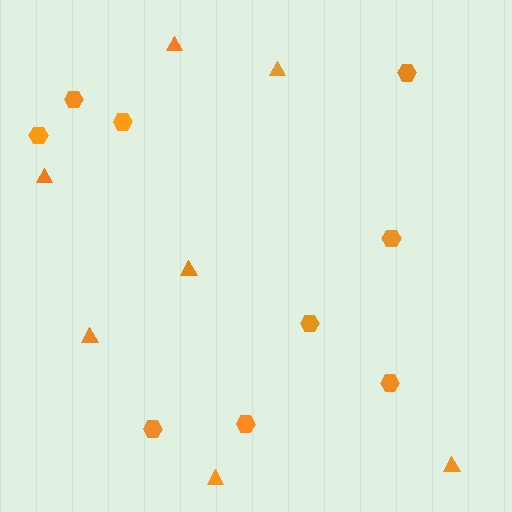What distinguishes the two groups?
There are 2 groups: one group of hexagons (9) and one group of triangles (7).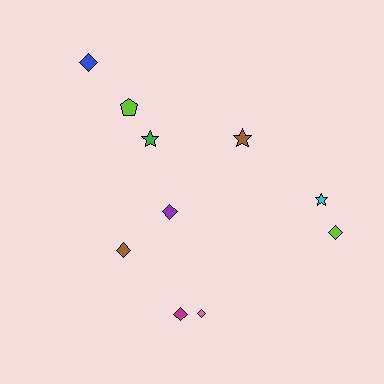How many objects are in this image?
There are 10 objects.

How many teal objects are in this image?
There are no teal objects.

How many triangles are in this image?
There are no triangles.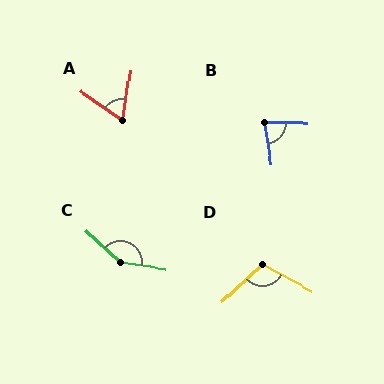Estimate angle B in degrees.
Approximately 80 degrees.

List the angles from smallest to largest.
A (65°), B (80°), D (108°), C (146°).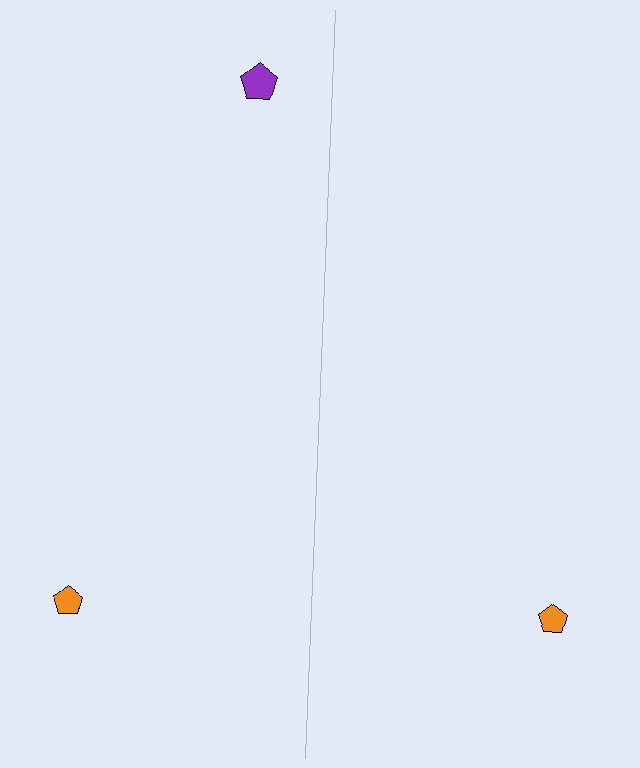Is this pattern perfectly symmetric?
No, the pattern is not perfectly symmetric. A purple pentagon is missing from the right side.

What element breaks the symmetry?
A purple pentagon is missing from the right side.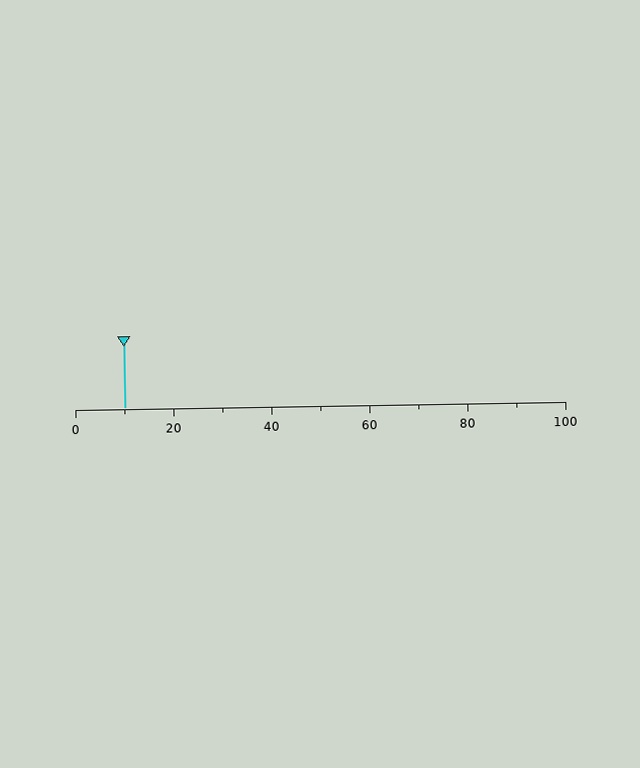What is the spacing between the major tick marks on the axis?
The major ticks are spaced 20 apart.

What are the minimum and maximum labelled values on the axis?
The axis runs from 0 to 100.